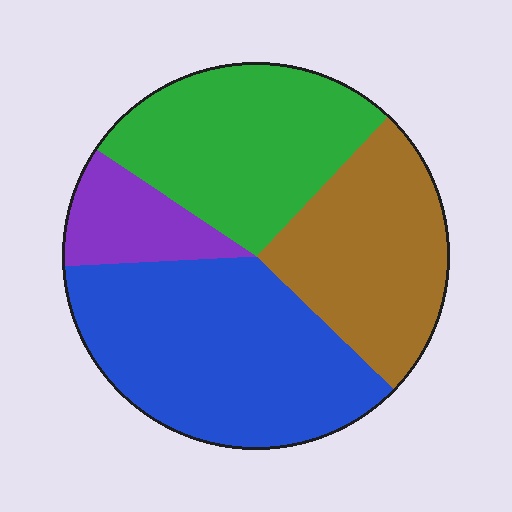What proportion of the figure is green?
Green covers around 30% of the figure.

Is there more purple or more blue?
Blue.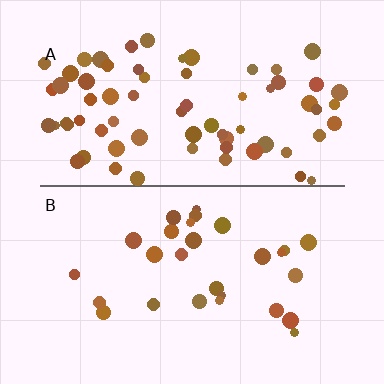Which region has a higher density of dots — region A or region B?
A (the top).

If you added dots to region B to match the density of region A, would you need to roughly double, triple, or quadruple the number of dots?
Approximately double.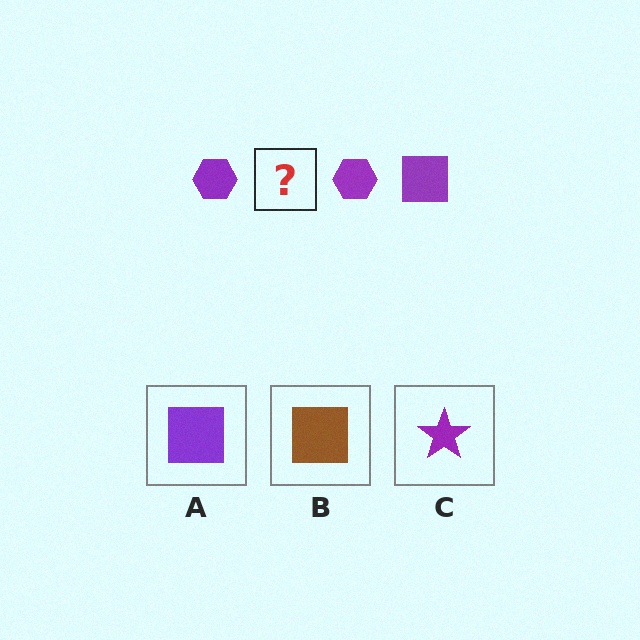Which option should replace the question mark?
Option A.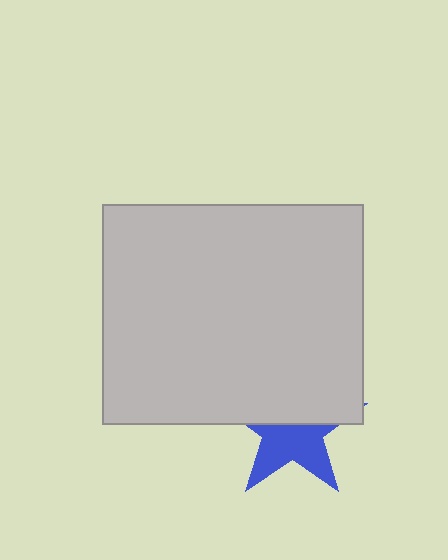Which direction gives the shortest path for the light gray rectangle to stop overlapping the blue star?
Moving up gives the shortest separation.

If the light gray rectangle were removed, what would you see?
You would see the complete blue star.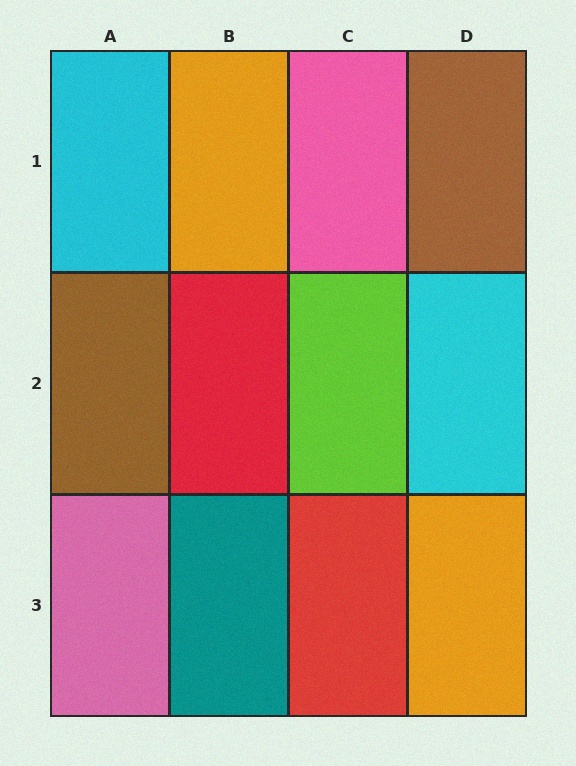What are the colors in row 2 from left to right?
Brown, red, lime, cyan.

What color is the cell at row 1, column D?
Brown.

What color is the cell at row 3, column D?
Orange.